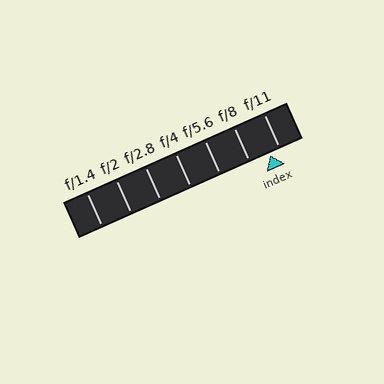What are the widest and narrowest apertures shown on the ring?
The widest aperture shown is f/1.4 and the narrowest is f/11.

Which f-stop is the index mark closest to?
The index mark is closest to f/11.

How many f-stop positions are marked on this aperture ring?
There are 7 f-stop positions marked.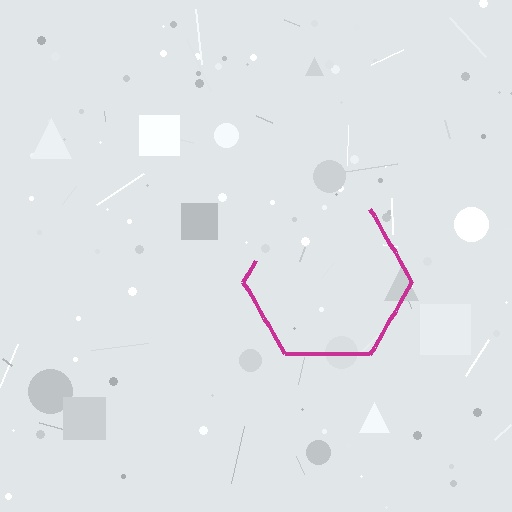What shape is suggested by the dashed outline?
The dashed outline suggests a hexagon.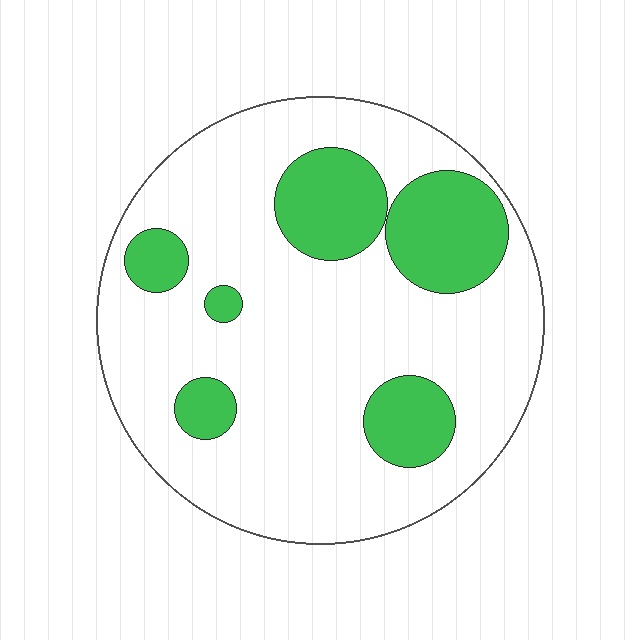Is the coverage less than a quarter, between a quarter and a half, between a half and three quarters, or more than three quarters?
Less than a quarter.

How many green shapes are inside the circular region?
6.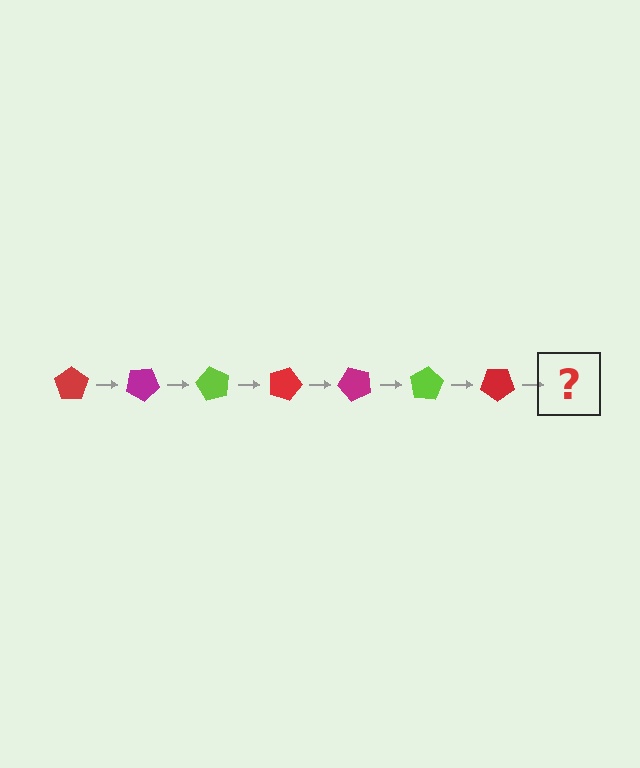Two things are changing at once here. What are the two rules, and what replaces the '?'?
The two rules are that it rotates 30 degrees each step and the color cycles through red, magenta, and lime. The '?' should be a magenta pentagon, rotated 210 degrees from the start.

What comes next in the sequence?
The next element should be a magenta pentagon, rotated 210 degrees from the start.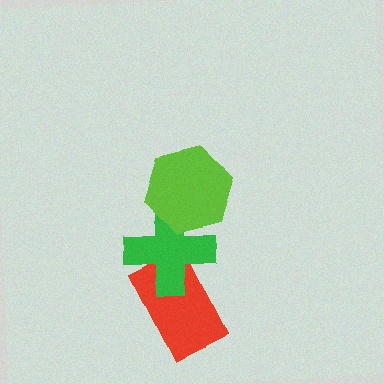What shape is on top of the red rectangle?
The green cross is on top of the red rectangle.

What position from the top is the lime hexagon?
The lime hexagon is 1st from the top.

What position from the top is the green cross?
The green cross is 2nd from the top.